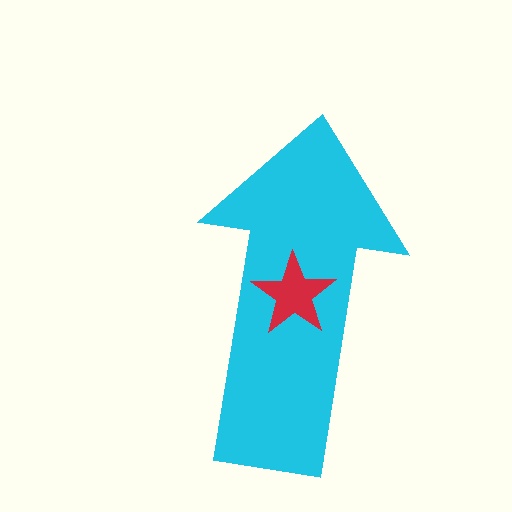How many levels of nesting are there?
2.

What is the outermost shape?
The cyan arrow.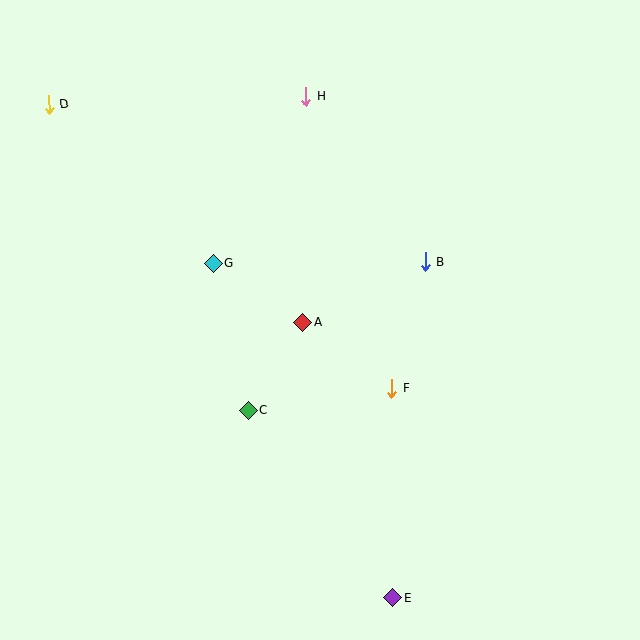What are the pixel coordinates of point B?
Point B is at (425, 261).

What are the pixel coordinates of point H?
Point H is at (306, 96).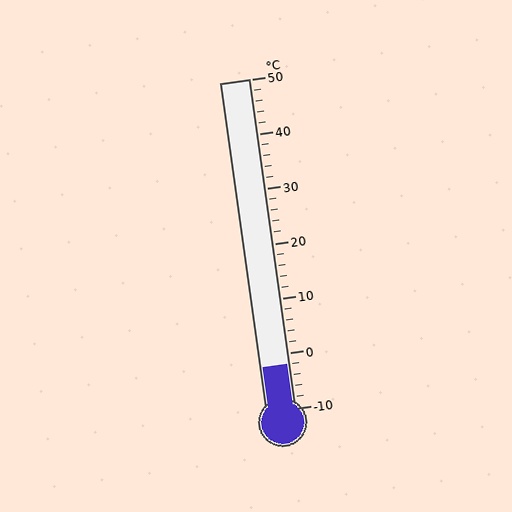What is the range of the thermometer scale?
The thermometer scale ranges from -10°C to 50°C.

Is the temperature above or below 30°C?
The temperature is below 30°C.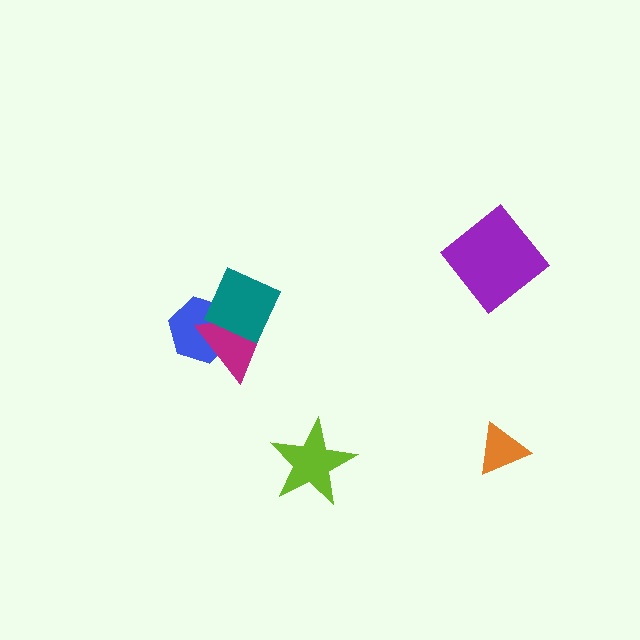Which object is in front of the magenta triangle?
The teal diamond is in front of the magenta triangle.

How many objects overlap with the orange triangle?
0 objects overlap with the orange triangle.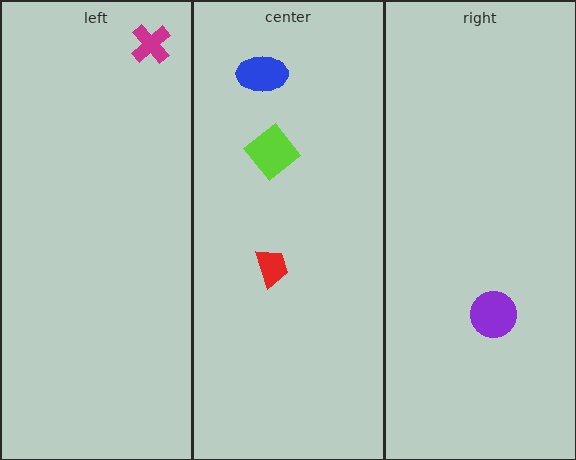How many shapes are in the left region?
1.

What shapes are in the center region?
The red trapezoid, the lime diamond, the blue ellipse.